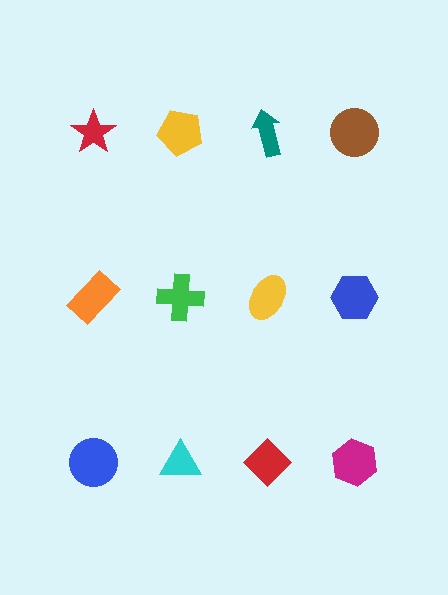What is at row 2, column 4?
A blue hexagon.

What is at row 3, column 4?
A magenta hexagon.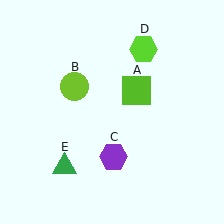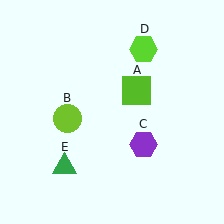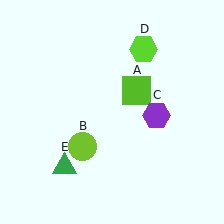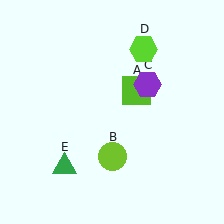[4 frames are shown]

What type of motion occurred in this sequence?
The lime circle (object B), purple hexagon (object C) rotated counterclockwise around the center of the scene.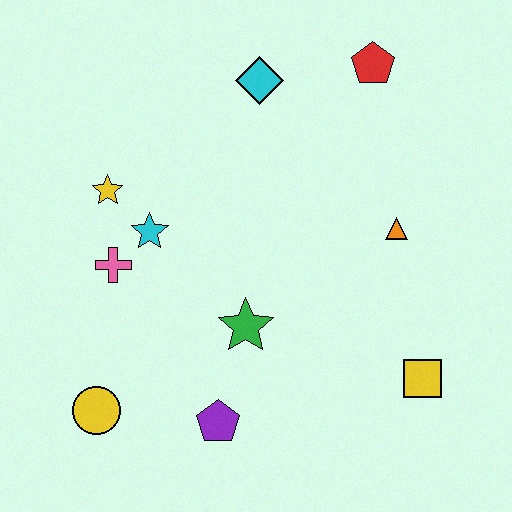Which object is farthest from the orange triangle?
The yellow circle is farthest from the orange triangle.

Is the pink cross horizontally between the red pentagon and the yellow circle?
Yes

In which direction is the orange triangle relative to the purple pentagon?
The orange triangle is above the purple pentagon.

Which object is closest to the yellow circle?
The purple pentagon is closest to the yellow circle.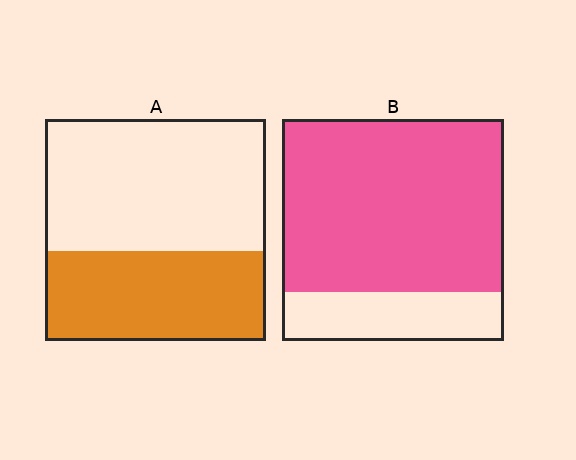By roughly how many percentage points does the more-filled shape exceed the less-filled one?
By roughly 35 percentage points (B over A).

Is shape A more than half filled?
No.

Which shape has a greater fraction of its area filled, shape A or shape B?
Shape B.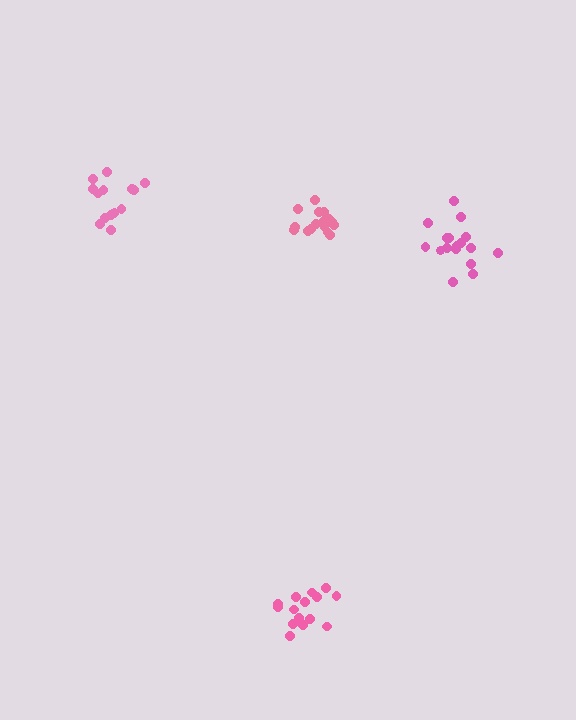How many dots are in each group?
Group 1: 17 dots, Group 2: 15 dots, Group 3: 17 dots, Group 4: 15 dots (64 total).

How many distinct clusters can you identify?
There are 4 distinct clusters.